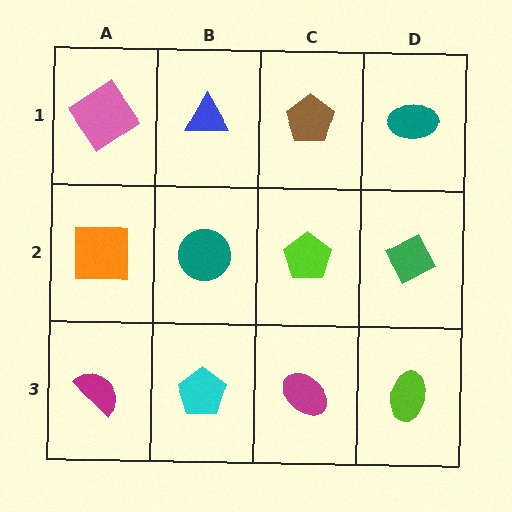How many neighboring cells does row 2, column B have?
4.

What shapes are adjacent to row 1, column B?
A teal circle (row 2, column B), a pink diamond (row 1, column A), a brown pentagon (row 1, column C).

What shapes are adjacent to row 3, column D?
A green diamond (row 2, column D), a magenta ellipse (row 3, column C).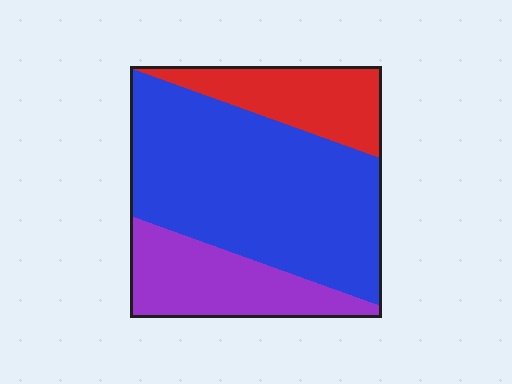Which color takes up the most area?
Blue, at roughly 60%.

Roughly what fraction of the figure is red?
Red covers around 20% of the figure.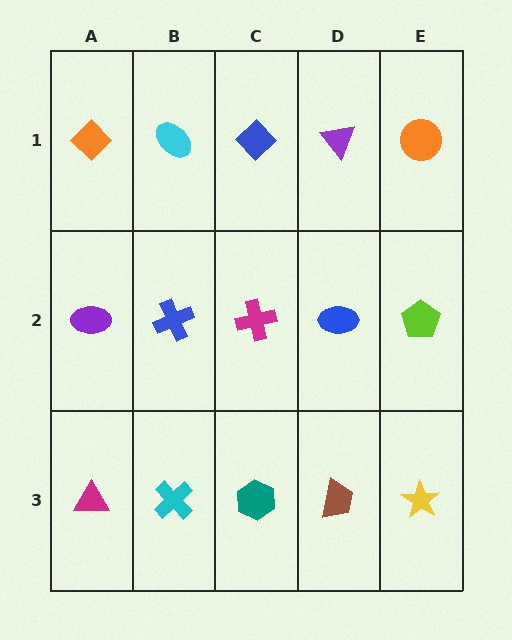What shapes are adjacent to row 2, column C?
A blue diamond (row 1, column C), a teal hexagon (row 3, column C), a blue cross (row 2, column B), a blue ellipse (row 2, column D).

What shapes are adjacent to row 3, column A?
A purple ellipse (row 2, column A), a cyan cross (row 3, column B).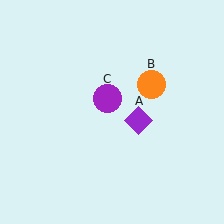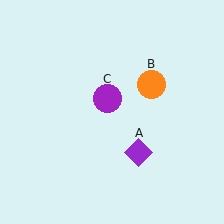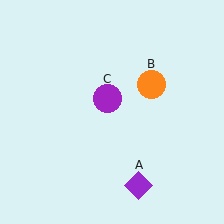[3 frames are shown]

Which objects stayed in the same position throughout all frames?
Orange circle (object B) and purple circle (object C) remained stationary.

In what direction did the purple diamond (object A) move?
The purple diamond (object A) moved down.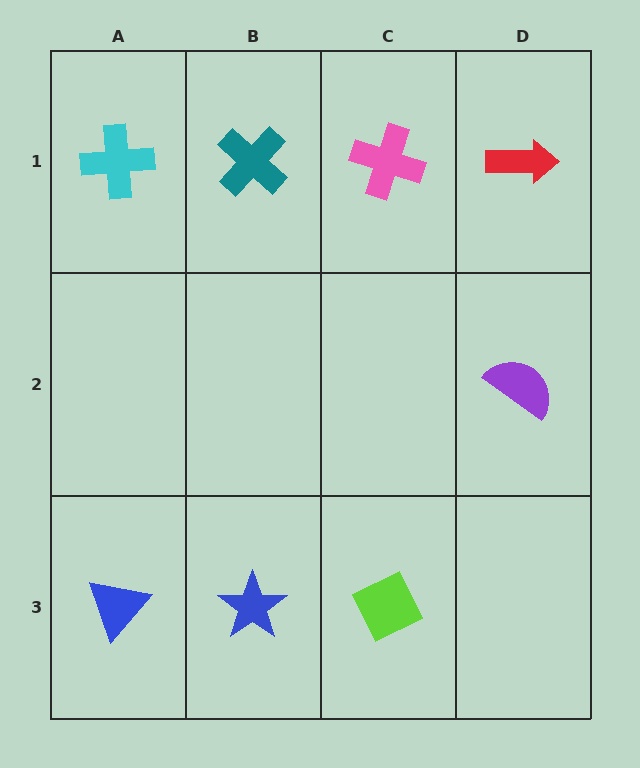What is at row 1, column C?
A pink cross.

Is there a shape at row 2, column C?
No, that cell is empty.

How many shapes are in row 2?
1 shape.